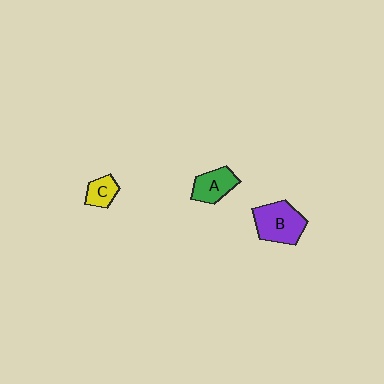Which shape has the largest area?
Shape B (purple).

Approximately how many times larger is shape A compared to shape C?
Approximately 1.5 times.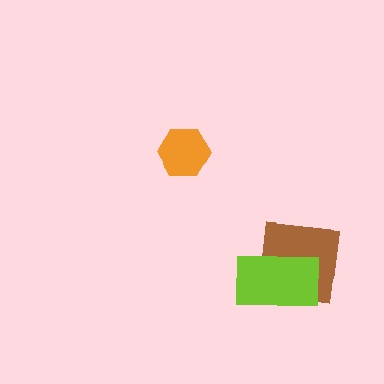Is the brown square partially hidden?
Yes, it is partially covered by another shape.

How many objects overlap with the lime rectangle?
1 object overlaps with the lime rectangle.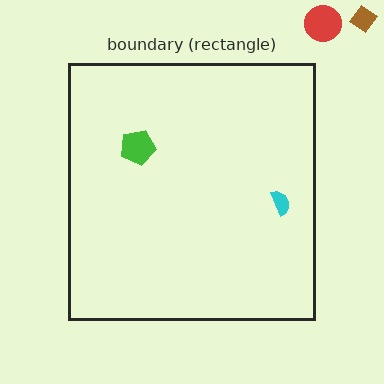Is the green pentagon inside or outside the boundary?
Inside.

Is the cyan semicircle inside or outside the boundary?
Inside.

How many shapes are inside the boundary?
2 inside, 2 outside.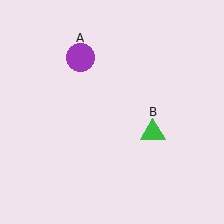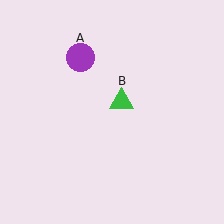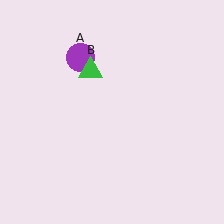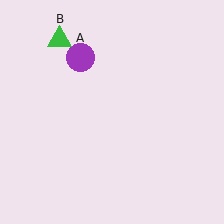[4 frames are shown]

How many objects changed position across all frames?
1 object changed position: green triangle (object B).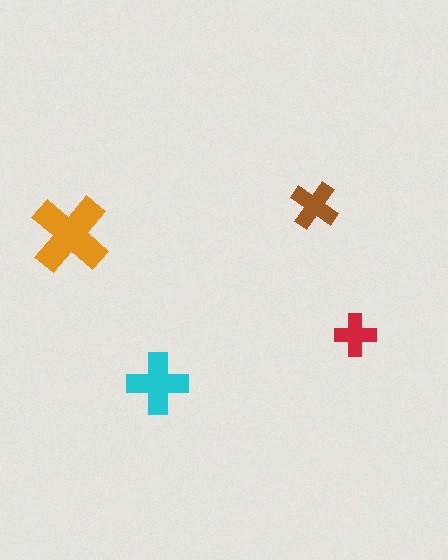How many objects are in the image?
There are 4 objects in the image.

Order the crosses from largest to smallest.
the orange one, the cyan one, the brown one, the red one.